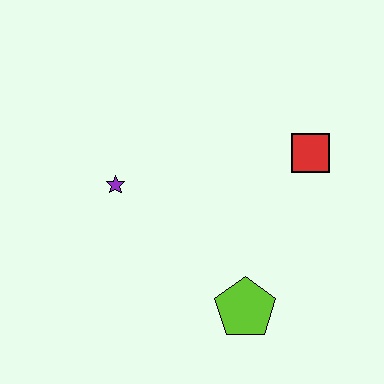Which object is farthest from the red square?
The purple star is farthest from the red square.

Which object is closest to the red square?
The lime pentagon is closest to the red square.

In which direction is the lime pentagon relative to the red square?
The lime pentagon is below the red square.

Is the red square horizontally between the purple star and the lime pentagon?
No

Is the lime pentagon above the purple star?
No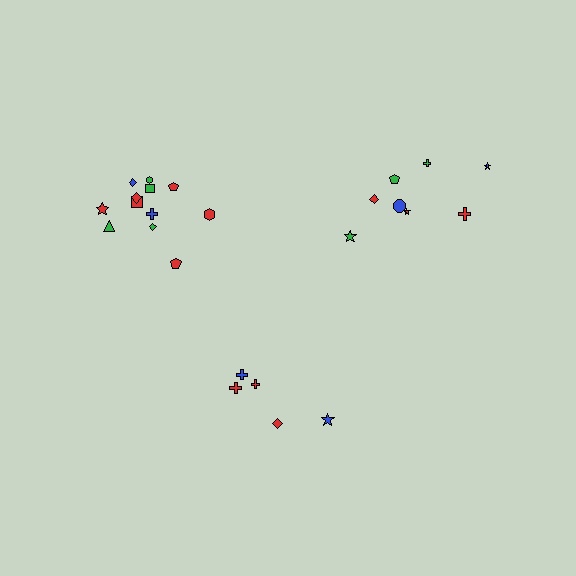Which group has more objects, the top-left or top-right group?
The top-left group.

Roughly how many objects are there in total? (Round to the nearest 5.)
Roughly 25 objects in total.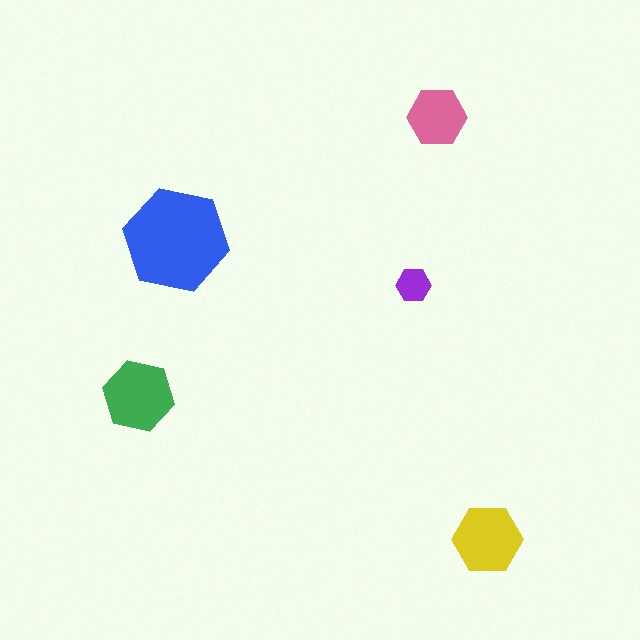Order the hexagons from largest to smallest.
the blue one, the green one, the yellow one, the pink one, the purple one.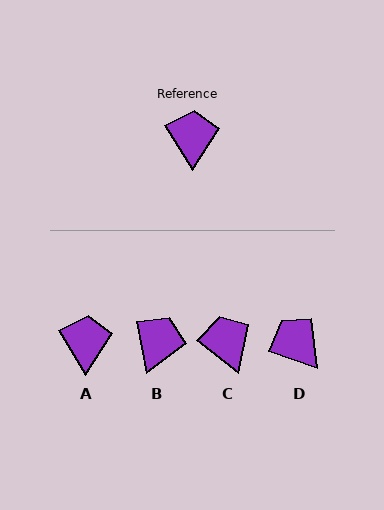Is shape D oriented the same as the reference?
No, it is off by about 40 degrees.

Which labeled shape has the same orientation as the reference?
A.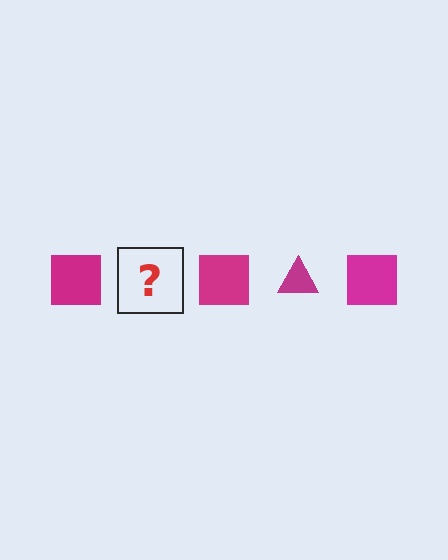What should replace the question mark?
The question mark should be replaced with a magenta triangle.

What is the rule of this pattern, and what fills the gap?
The rule is that the pattern cycles through square, triangle shapes in magenta. The gap should be filled with a magenta triangle.